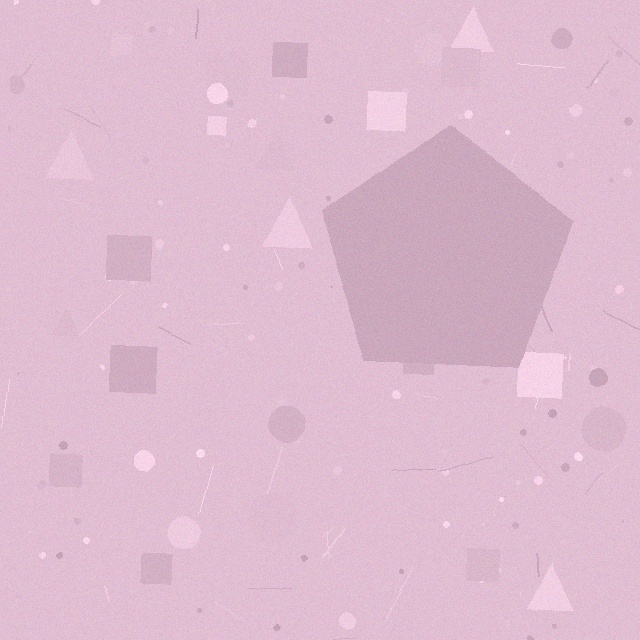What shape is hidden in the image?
A pentagon is hidden in the image.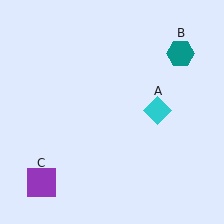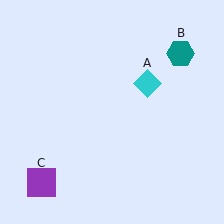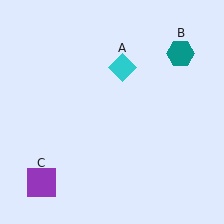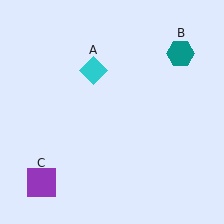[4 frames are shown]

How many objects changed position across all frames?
1 object changed position: cyan diamond (object A).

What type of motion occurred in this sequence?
The cyan diamond (object A) rotated counterclockwise around the center of the scene.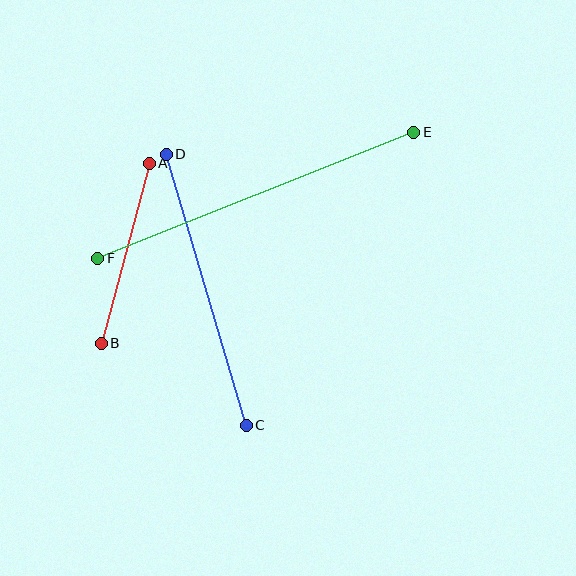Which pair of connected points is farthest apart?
Points E and F are farthest apart.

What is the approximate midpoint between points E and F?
The midpoint is at approximately (256, 195) pixels.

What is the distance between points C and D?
The distance is approximately 283 pixels.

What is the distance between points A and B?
The distance is approximately 187 pixels.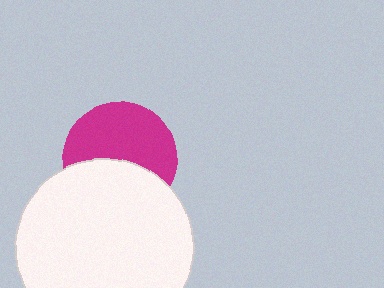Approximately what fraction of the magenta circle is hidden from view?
Roughly 43% of the magenta circle is hidden behind the white circle.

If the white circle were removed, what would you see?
You would see the complete magenta circle.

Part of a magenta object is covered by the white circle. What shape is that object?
It is a circle.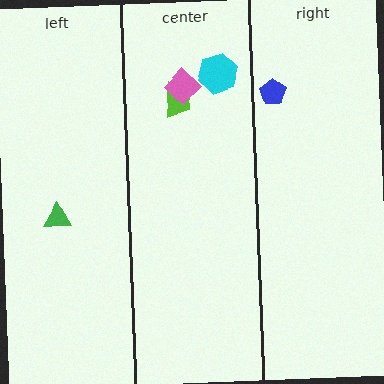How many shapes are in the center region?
3.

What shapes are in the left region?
The green triangle.